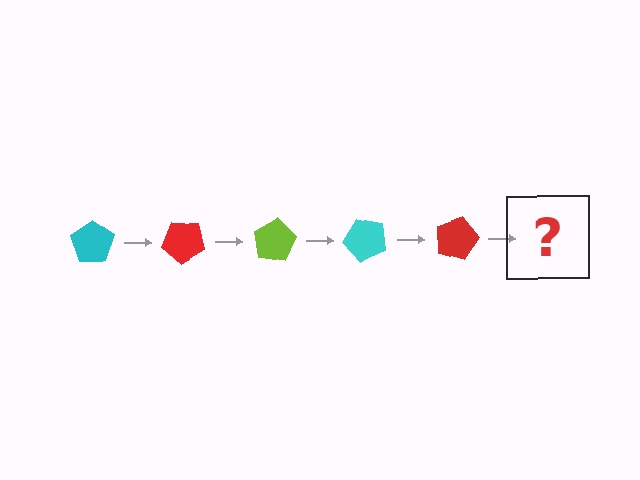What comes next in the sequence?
The next element should be a lime pentagon, rotated 200 degrees from the start.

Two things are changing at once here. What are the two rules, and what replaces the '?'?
The two rules are that it rotates 40 degrees each step and the color cycles through cyan, red, and lime. The '?' should be a lime pentagon, rotated 200 degrees from the start.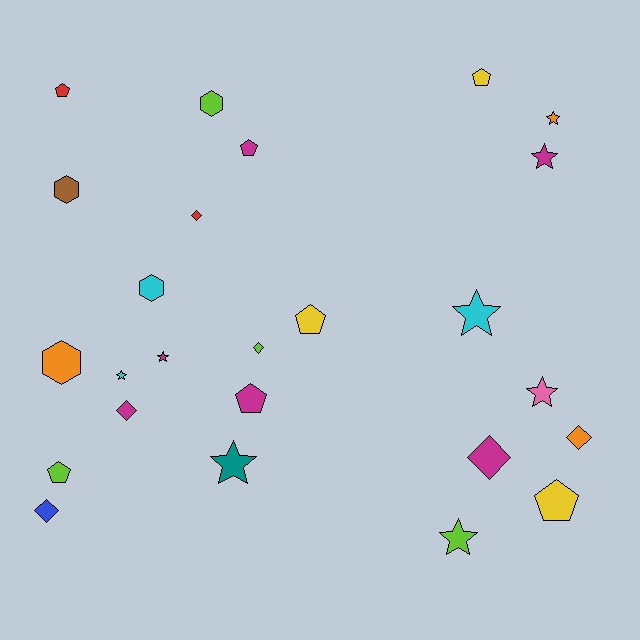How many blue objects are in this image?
There is 1 blue object.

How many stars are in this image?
There are 8 stars.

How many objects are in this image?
There are 25 objects.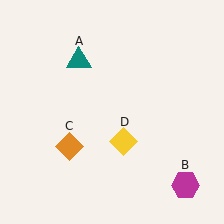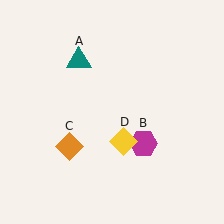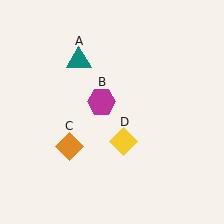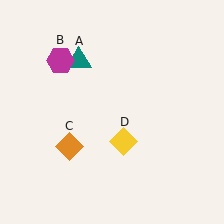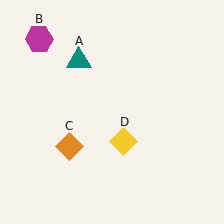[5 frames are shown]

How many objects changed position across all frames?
1 object changed position: magenta hexagon (object B).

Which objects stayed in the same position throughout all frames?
Teal triangle (object A) and orange diamond (object C) and yellow diamond (object D) remained stationary.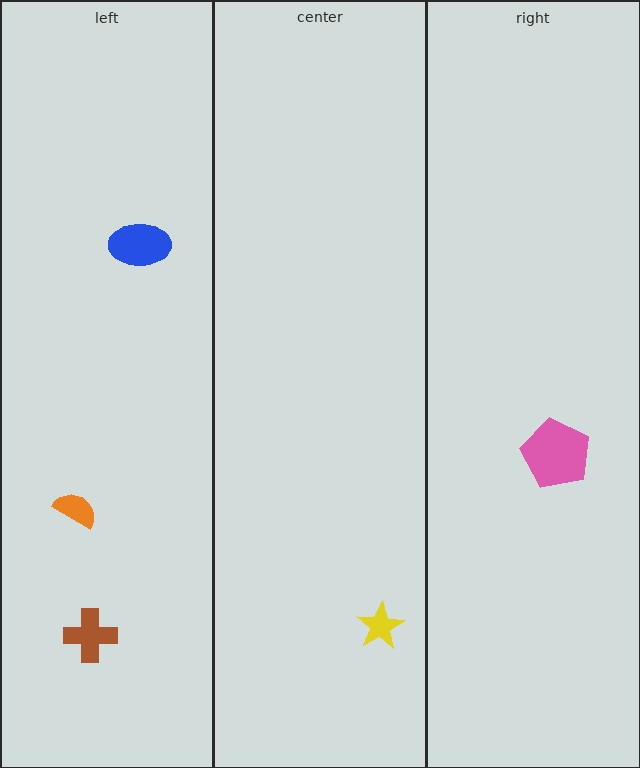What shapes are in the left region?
The blue ellipse, the brown cross, the orange semicircle.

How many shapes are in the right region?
1.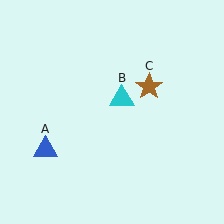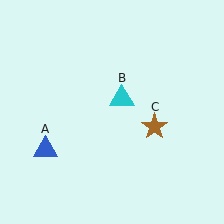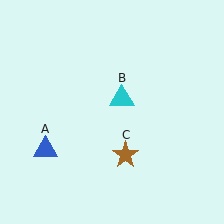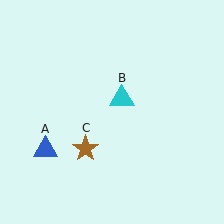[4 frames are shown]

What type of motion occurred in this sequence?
The brown star (object C) rotated clockwise around the center of the scene.